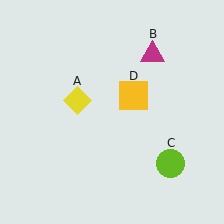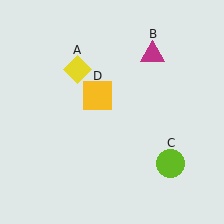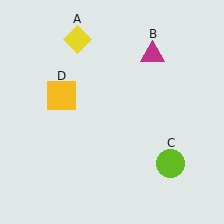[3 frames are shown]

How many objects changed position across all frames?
2 objects changed position: yellow diamond (object A), yellow square (object D).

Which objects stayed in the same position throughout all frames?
Magenta triangle (object B) and lime circle (object C) remained stationary.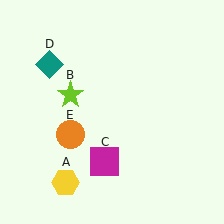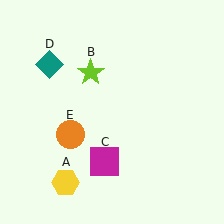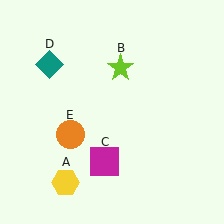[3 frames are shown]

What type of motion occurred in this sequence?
The lime star (object B) rotated clockwise around the center of the scene.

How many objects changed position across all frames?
1 object changed position: lime star (object B).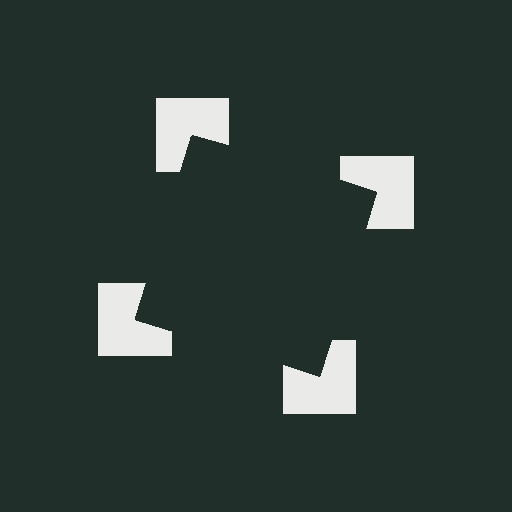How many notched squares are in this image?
There are 4 — one at each vertex of the illusory square.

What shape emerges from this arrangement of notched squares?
An illusory square — its edges are inferred from the aligned wedge cuts in the notched squares, not physically drawn.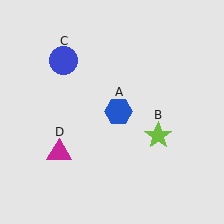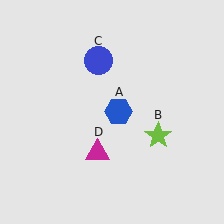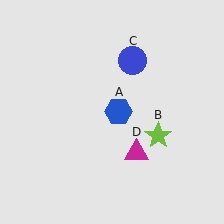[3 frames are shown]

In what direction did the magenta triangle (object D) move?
The magenta triangle (object D) moved right.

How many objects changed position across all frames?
2 objects changed position: blue circle (object C), magenta triangle (object D).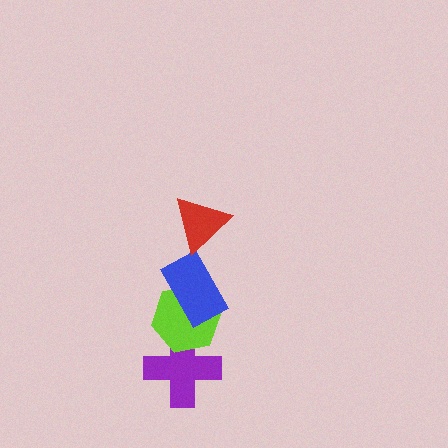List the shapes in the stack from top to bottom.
From top to bottom: the red triangle, the blue rectangle, the lime hexagon, the purple cross.